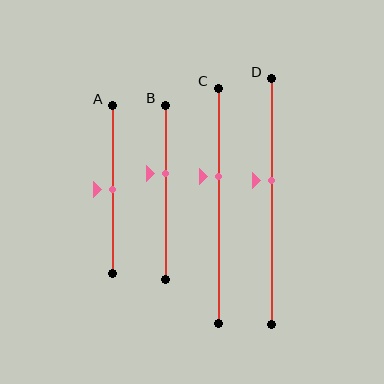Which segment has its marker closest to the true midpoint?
Segment A has its marker closest to the true midpoint.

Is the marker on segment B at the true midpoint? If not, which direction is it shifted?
No, the marker on segment B is shifted upward by about 11% of the segment length.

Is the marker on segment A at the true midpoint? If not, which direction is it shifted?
Yes, the marker on segment A is at the true midpoint.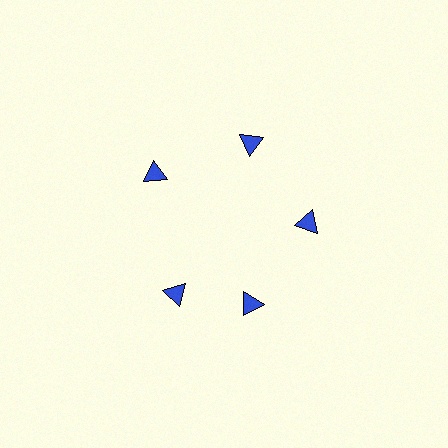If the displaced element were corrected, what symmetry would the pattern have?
It would have 5-fold rotational symmetry — the pattern would map onto itself every 72 degrees.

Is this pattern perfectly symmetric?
No. The 5 blue triangles are arranged in a ring, but one element near the 8 o'clock position is rotated out of alignment along the ring, breaking the 5-fold rotational symmetry.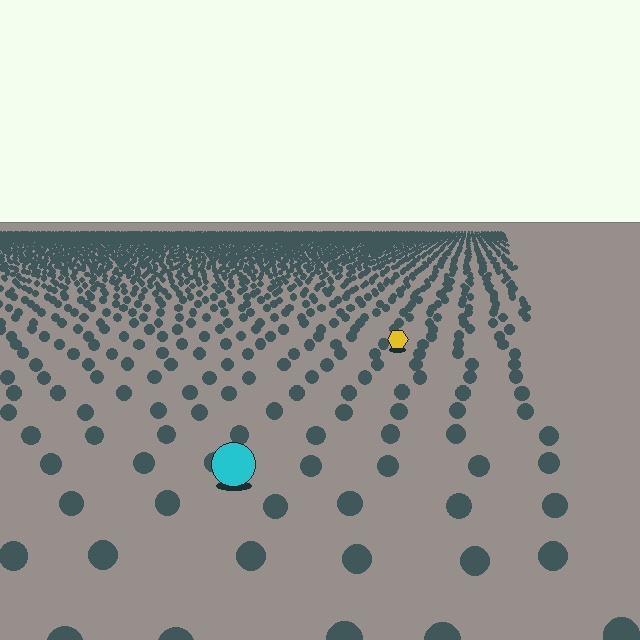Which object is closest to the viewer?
The cyan circle is closest. The texture marks near it are larger and more spread out.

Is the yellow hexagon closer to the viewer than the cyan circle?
No. The cyan circle is closer — you can tell from the texture gradient: the ground texture is coarser near it.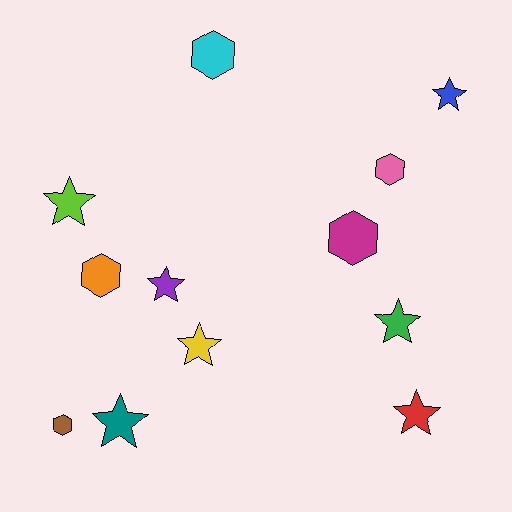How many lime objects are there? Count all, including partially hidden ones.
There is 1 lime object.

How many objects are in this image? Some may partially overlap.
There are 12 objects.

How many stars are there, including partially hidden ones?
There are 7 stars.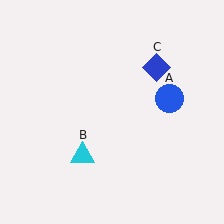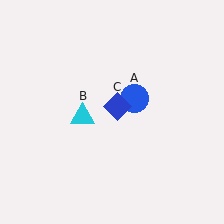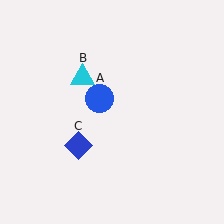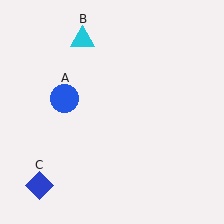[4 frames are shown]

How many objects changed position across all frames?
3 objects changed position: blue circle (object A), cyan triangle (object B), blue diamond (object C).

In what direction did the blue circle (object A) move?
The blue circle (object A) moved left.